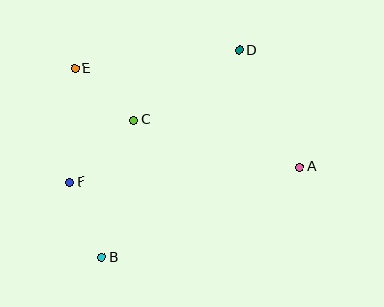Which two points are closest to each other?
Points C and E are closest to each other.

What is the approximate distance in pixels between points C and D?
The distance between C and D is approximately 126 pixels.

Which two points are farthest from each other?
Points B and D are farthest from each other.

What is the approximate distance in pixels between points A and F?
The distance between A and F is approximately 230 pixels.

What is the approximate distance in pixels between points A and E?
The distance between A and E is approximately 245 pixels.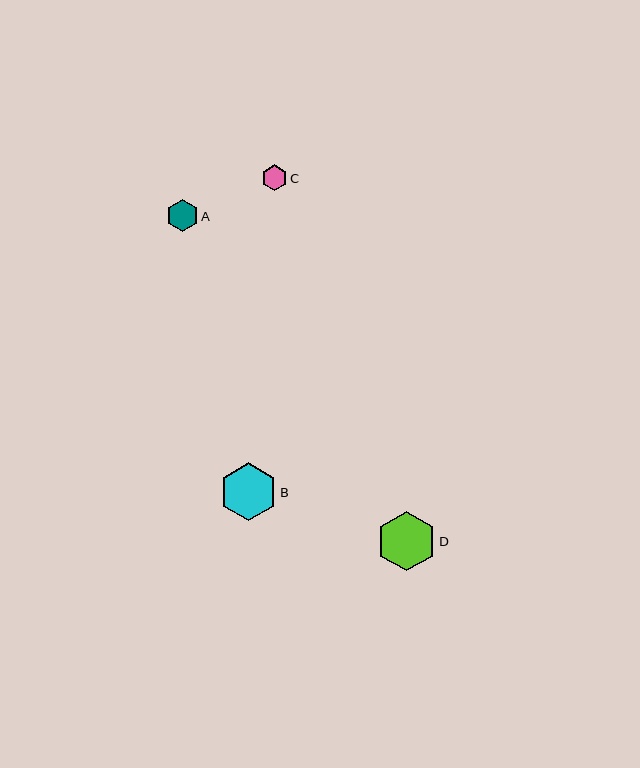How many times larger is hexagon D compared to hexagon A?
Hexagon D is approximately 1.8 times the size of hexagon A.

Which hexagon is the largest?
Hexagon D is the largest with a size of approximately 59 pixels.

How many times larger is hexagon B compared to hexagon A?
Hexagon B is approximately 1.8 times the size of hexagon A.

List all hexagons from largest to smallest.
From largest to smallest: D, B, A, C.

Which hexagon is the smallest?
Hexagon C is the smallest with a size of approximately 26 pixels.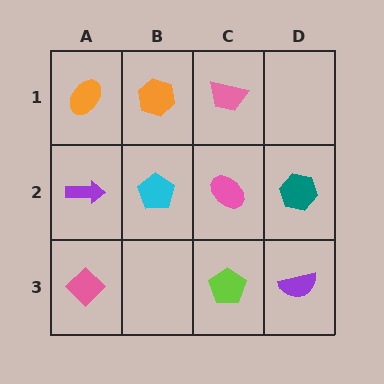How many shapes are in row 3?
3 shapes.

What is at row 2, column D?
A teal hexagon.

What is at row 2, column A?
A purple arrow.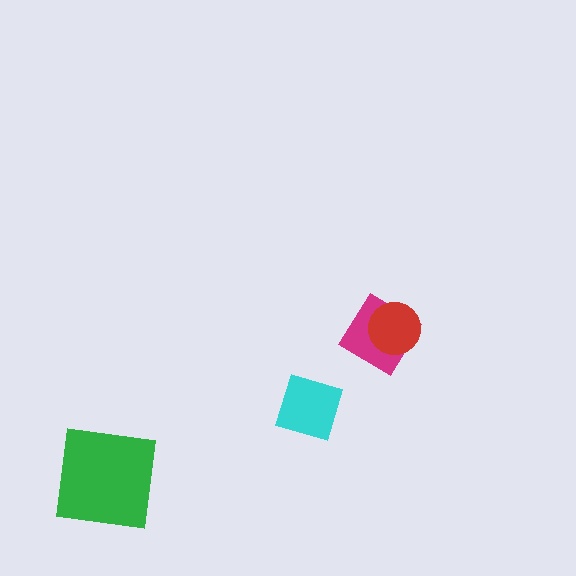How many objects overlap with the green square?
0 objects overlap with the green square.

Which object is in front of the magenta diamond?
The red circle is in front of the magenta diamond.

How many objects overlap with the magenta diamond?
1 object overlaps with the magenta diamond.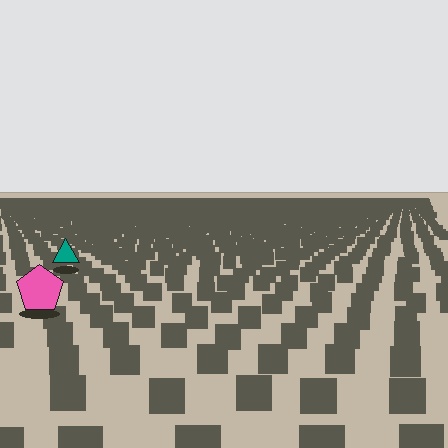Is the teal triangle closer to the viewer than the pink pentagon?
No. The pink pentagon is closer — you can tell from the texture gradient: the ground texture is coarser near it.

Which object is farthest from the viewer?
The teal triangle is farthest from the viewer. It appears smaller and the ground texture around it is denser.